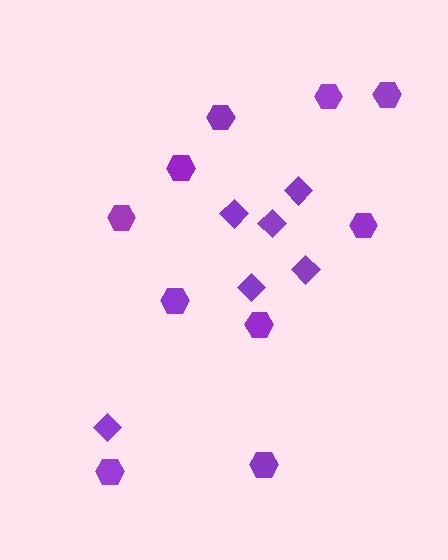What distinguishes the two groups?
There are 2 groups: one group of hexagons (10) and one group of diamonds (6).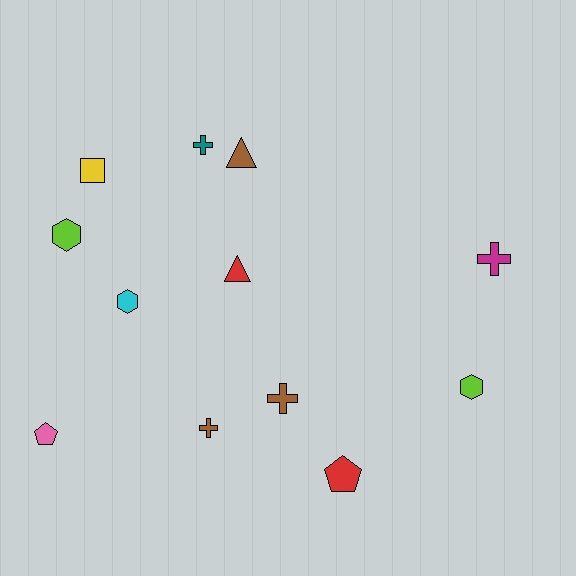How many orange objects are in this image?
There are no orange objects.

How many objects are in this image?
There are 12 objects.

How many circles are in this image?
There are no circles.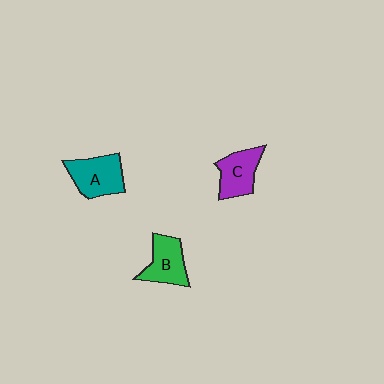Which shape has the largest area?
Shape A (teal).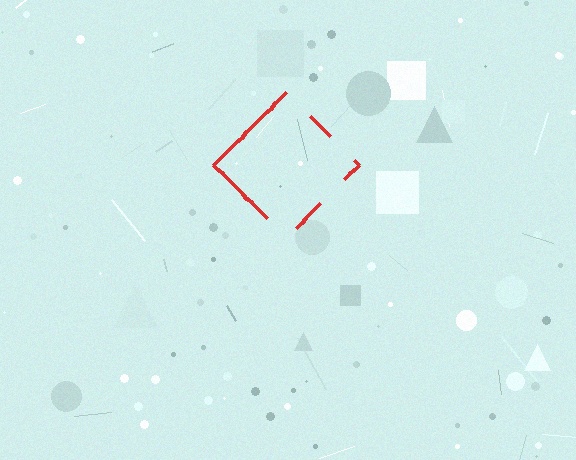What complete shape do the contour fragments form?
The contour fragments form a diamond.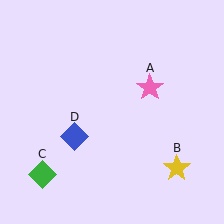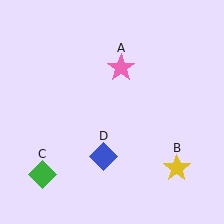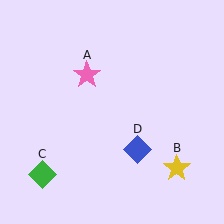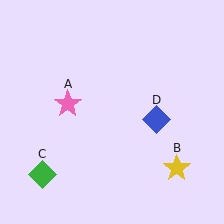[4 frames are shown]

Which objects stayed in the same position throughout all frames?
Yellow star (object B) and green diamond (object C) remained stationary.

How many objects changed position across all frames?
2 objects changed position: pink star (object A), blue diamond (object D).